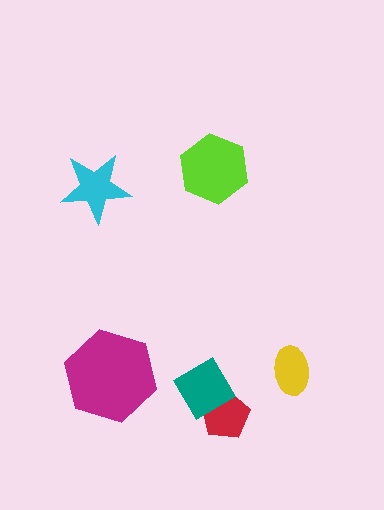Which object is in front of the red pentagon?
The teal diamond is in front of the red pentagon.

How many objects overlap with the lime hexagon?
0 objects overlap with the lime hexagon.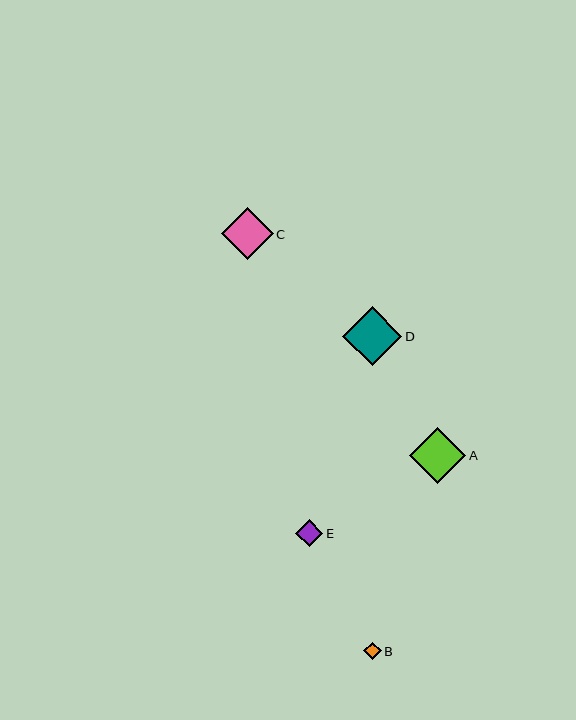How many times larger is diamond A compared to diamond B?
Diamond A is approximately 3.2 times the size of diamond B.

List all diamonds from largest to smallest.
From largest to smallest: D, A, C, E, B.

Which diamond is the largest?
Diamond D is the largest with a size of approximately 59 pixels.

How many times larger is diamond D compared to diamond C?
Diamond D is approximately 1.1 times the size of diamond C.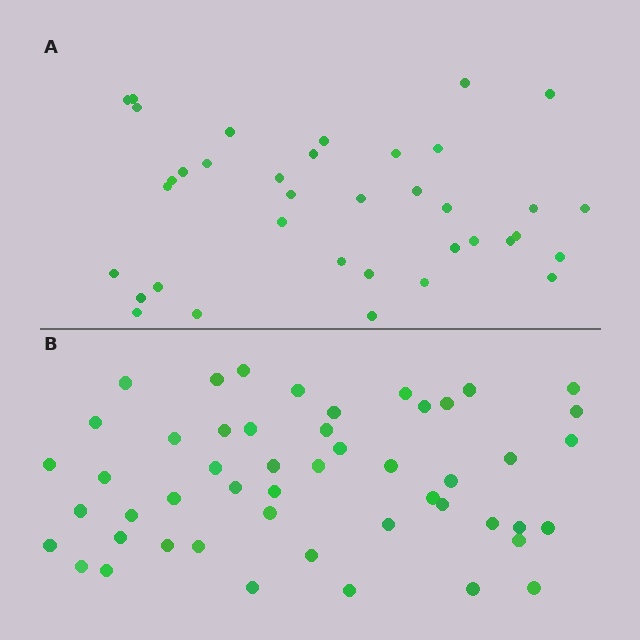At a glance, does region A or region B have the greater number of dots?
Region B (the bottom region) has more dots.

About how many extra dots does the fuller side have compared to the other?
Region B has approximately 15 more dots than region A.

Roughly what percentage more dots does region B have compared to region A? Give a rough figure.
About 35% more.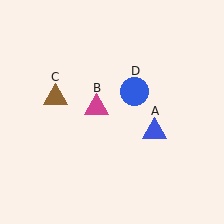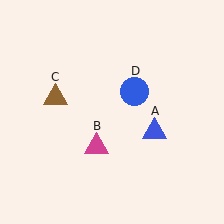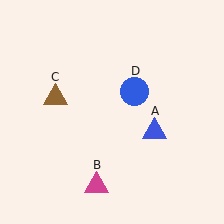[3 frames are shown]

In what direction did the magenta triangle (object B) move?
The magenta triangle (object B) moved down.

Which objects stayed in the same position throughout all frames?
Blue triangle (object A) and brown triangle (object C) and blue circle (object D) remained stationary.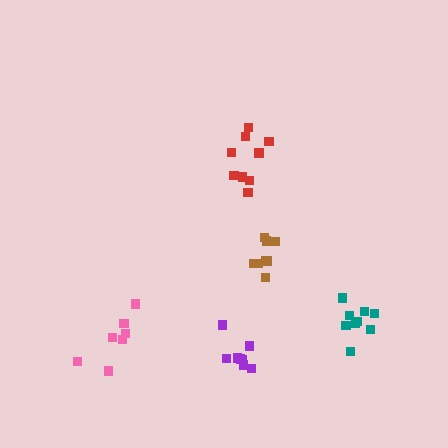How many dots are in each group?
Group 1: 9 dots, Group 2: 7 dots, Group 3: 8 dots, Group 4: 8 dots, Group 5: 9 dots (41 total).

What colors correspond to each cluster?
The clusters are colored: teal, pink, brown, purple, red.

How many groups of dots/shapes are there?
There are 5 groups.